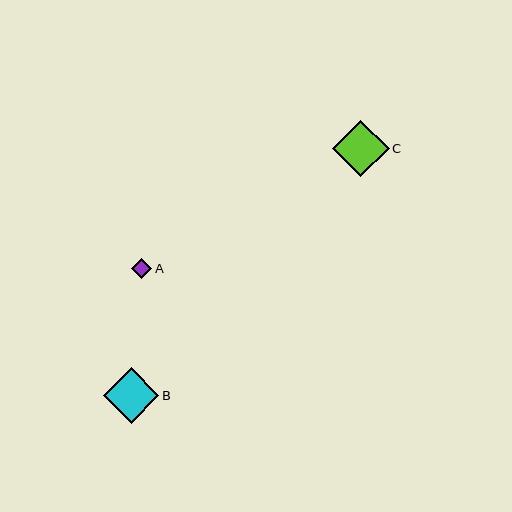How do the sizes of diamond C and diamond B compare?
Diamond C and diamond B are approximately the same size.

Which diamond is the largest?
Diamond C is the largest with a size of approximately 57 pixels.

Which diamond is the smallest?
Diamond A is the smallest with a size of approximately 20 pixels.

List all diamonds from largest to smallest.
From largest to smallest: C, B, A.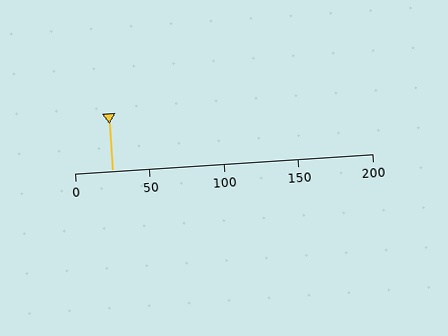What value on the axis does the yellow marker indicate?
The marker indicates approximately 25.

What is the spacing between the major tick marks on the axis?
The major ticks are spaced 50 apart.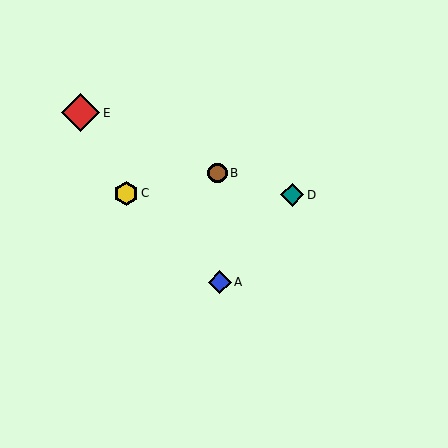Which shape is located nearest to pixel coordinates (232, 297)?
The blue diamond (labeled A) at (220, 282) is nearest to that location.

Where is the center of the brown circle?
The center of the brown circle is at (217, 173).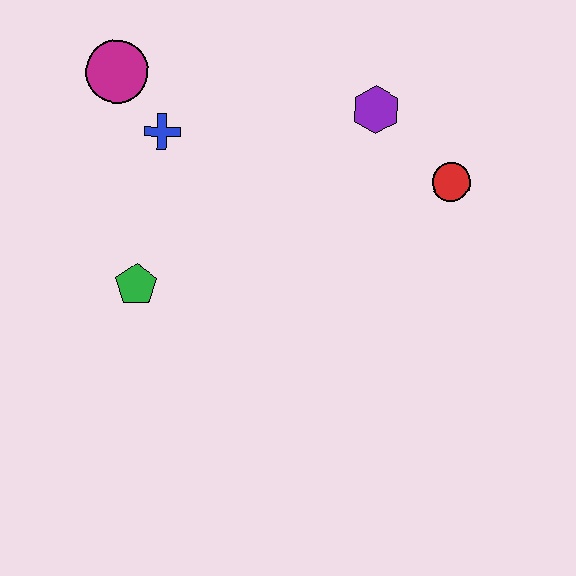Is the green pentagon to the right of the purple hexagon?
No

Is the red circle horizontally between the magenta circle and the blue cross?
No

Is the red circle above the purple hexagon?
No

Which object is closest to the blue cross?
The magenta circle is closest to the blue cross.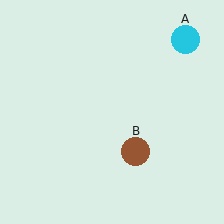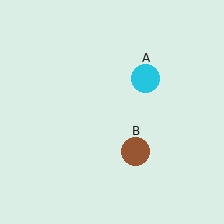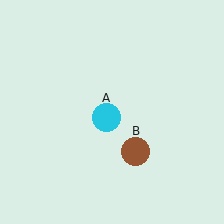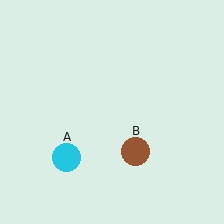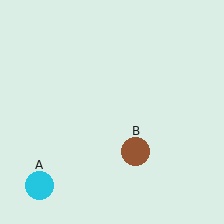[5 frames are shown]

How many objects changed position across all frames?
1 object changed position: cyan circle (object A).